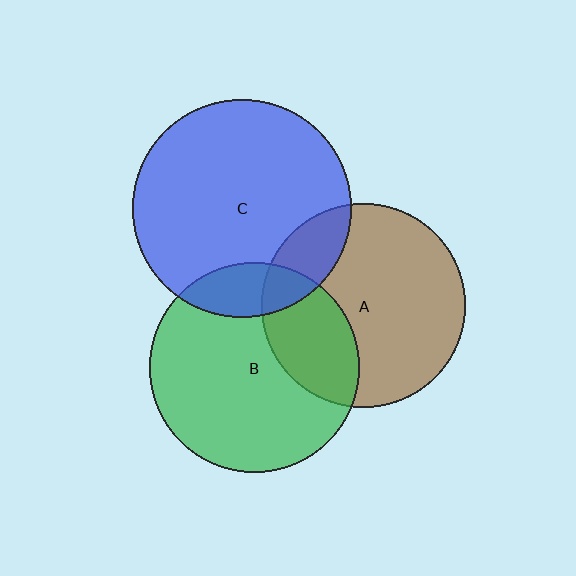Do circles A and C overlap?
Yes.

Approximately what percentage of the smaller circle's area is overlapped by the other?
Approximately 15%.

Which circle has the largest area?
Circle C (blue).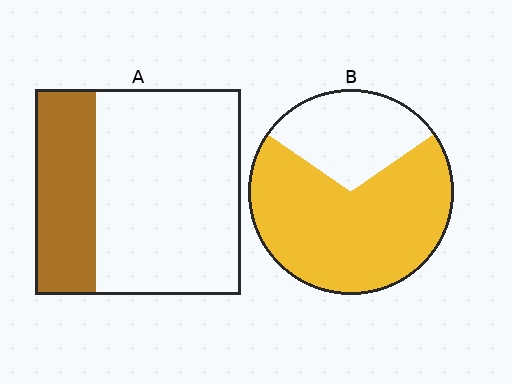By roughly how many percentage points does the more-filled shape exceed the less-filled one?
By roughly 40 percentage points (B over A).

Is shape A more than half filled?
No.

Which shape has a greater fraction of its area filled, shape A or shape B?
Shape B.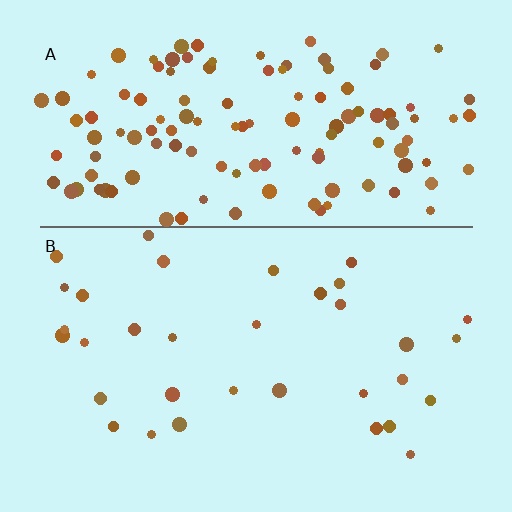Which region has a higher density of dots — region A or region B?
A (the top).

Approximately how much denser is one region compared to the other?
Approximately 4.0× — region A over region B.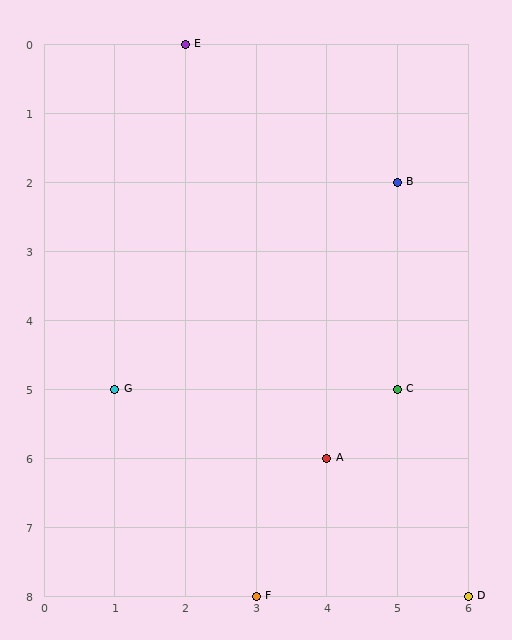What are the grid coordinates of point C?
Point C is at grid coordinates (5, 5).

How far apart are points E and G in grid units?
Points E and G are 1 column and 5 rows apart (about 5.1 grid units diagonally).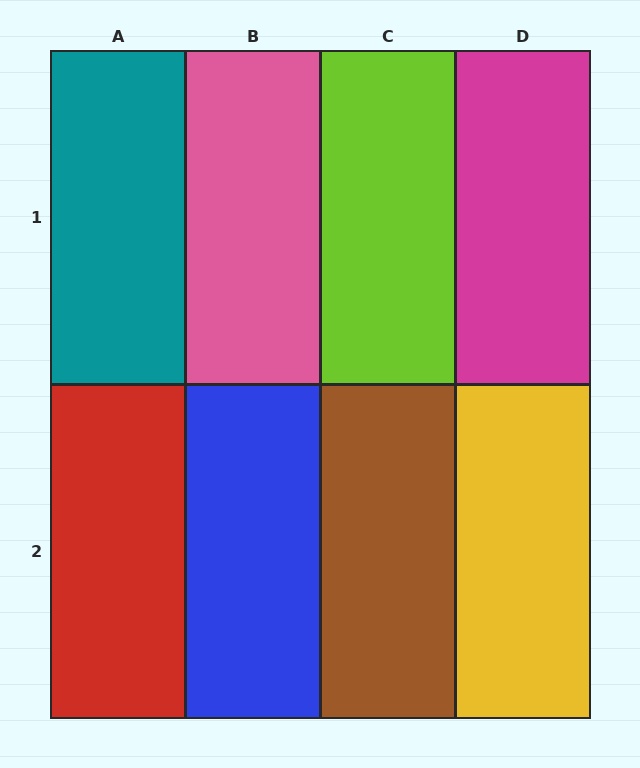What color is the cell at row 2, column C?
Brown.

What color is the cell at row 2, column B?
Blue.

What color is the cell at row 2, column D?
Yellow.